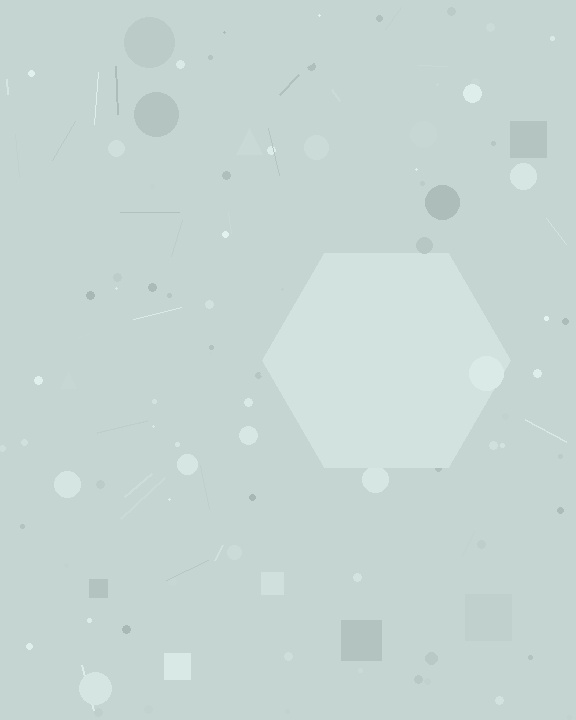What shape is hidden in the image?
A hexagon is hidden in the image.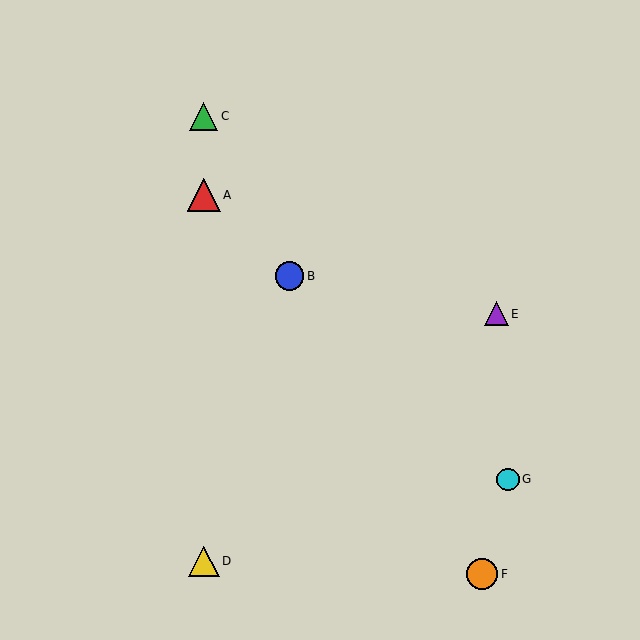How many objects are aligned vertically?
3 objects (A, C, D) are aligned vertically.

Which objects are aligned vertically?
Objects A, C, D are aligned vertically.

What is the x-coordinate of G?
Object G is at x≈508.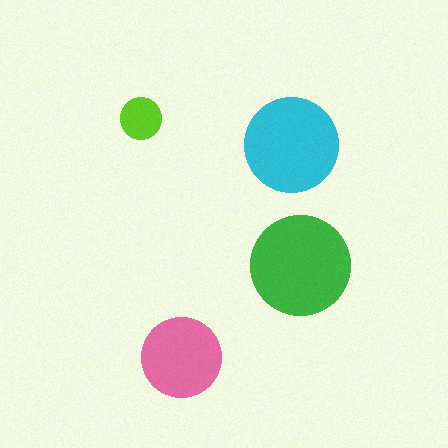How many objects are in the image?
There are 4 objects in the image.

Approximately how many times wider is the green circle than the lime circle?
About 2.5 times wider.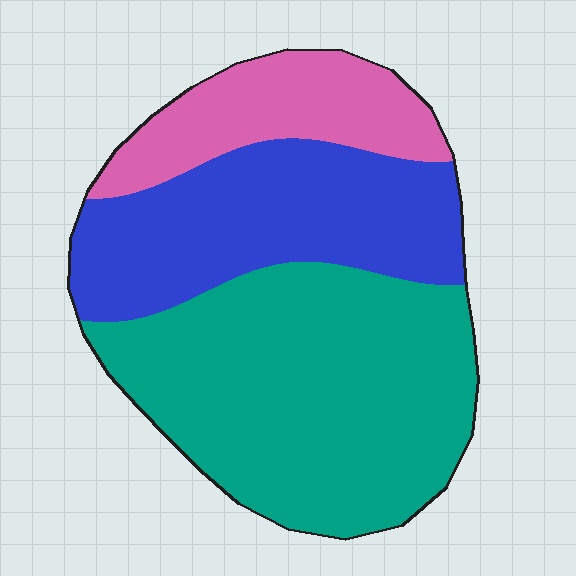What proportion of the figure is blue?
Blue takes up about one third (1/3) of the figure.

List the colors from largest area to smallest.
From largest to smallest: teal, blue, pink.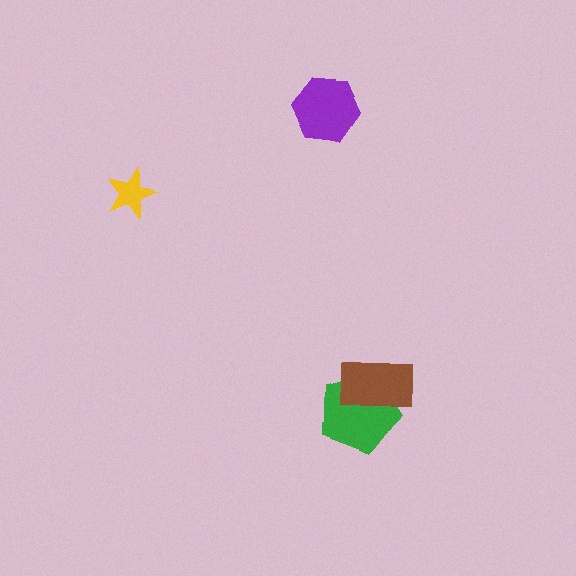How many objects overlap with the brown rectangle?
1 object overlaps with the brown rectangle.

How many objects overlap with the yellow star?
0 objects overlap with the yellow star.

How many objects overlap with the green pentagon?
1 object overlaps with the green pentagon.